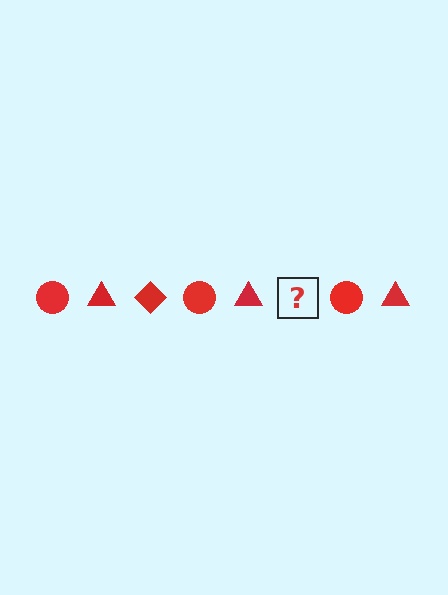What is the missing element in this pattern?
The missing element is a red diamond.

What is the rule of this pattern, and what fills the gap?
The rule is that the pattern cycles through circle, triangle, diamond shapes in red. The gap should be filled with a red diamond.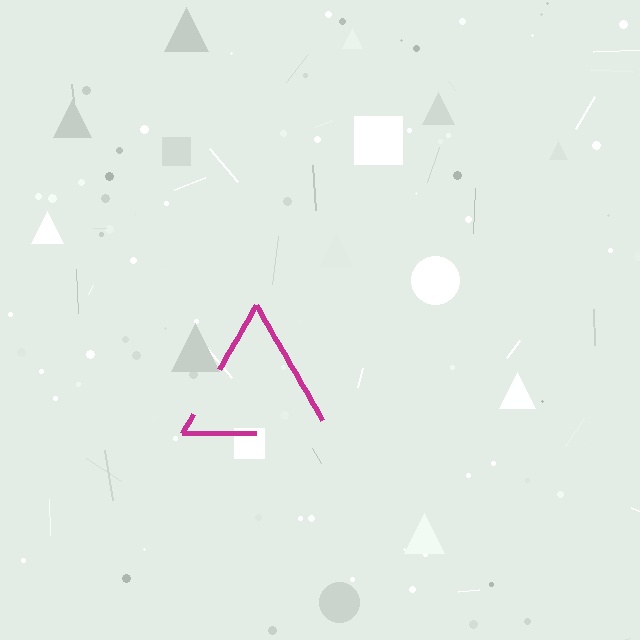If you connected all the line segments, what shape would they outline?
They would outline a triangle.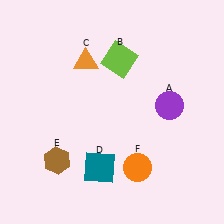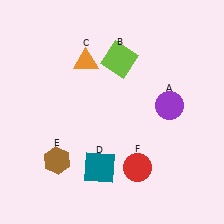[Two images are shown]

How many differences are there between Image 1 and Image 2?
There is 1 difference between the two images.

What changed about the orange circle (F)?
In Image 1, F is orange. In Image 2, it changed to red.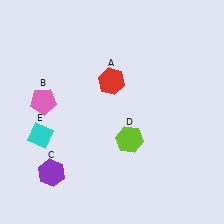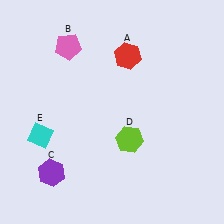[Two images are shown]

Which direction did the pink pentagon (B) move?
The pink pentagon (B) moved up.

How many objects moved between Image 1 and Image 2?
2 objects moved between the two images.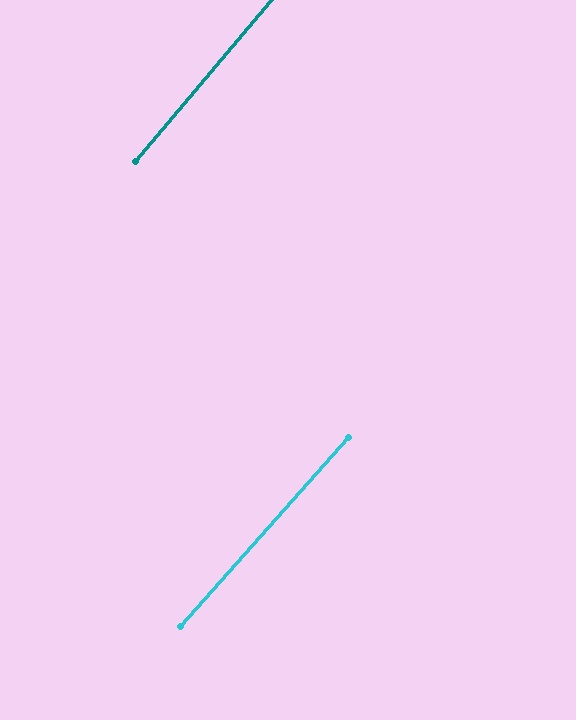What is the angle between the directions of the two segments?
Approximately 2 degrees.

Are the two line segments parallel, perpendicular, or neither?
Parallel — their directions differ by only 1.8°.